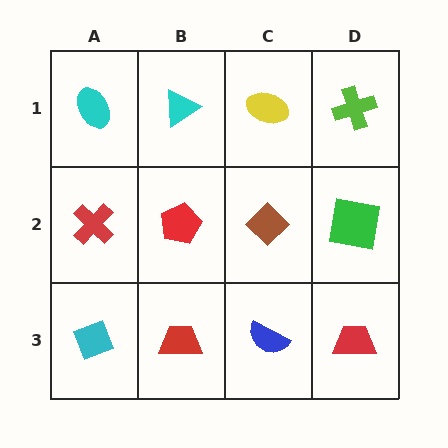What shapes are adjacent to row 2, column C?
A yellow ellipse (row 1, column C), a blue semicircle (row 3, column C), a red pentagon (row 2, column B), a green square (row 2, column D).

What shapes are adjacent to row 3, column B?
A red pentagon (row 2, column B), a cyan diamond (row 3, column A), a blue semicircle (row 3, column C).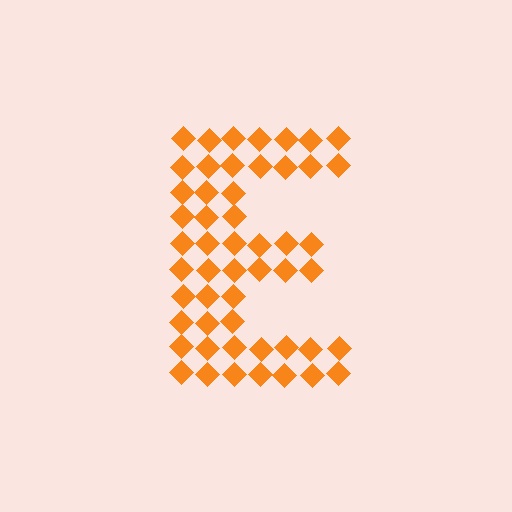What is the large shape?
The large shape is the letter E.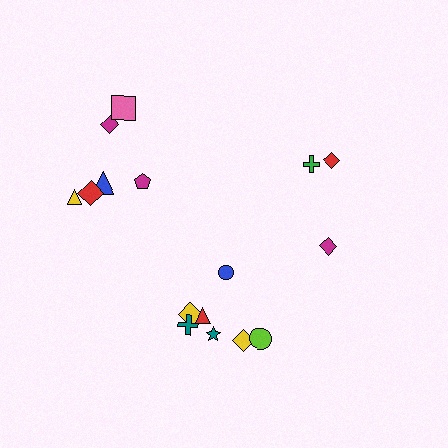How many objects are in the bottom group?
There are 7 objects.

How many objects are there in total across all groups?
There are 16 objects.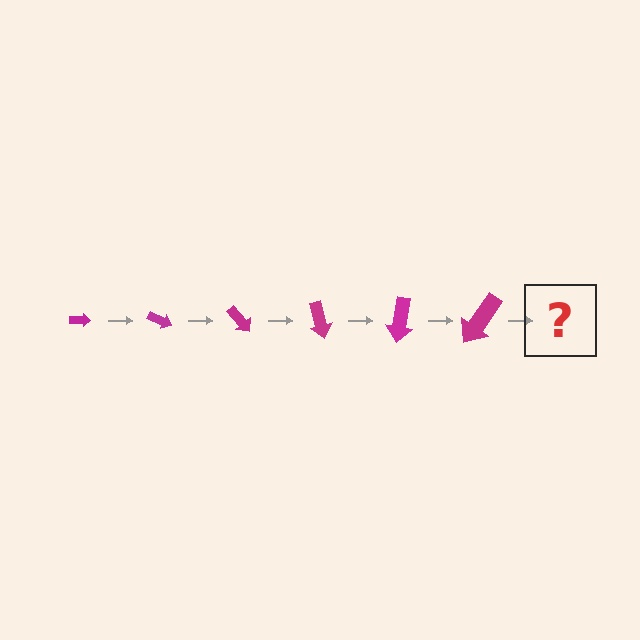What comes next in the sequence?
The next element should be an arrow, larger than the previous one and rotated 150 degrees from the start.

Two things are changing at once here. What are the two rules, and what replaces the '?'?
The two rules are that the arrow grows larger each step and it rotates 25 degrees each step. The '?' should be an arrow, larger than the previous one and rotated 150 degrees from the start.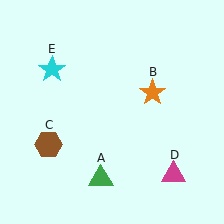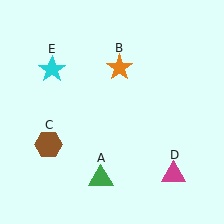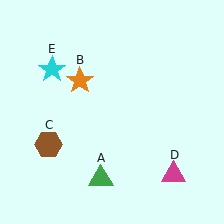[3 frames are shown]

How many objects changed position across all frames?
1 object changed position: orange star (object B).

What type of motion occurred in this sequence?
The orange star (object B) rotated counterclockwise around the center of the scene.